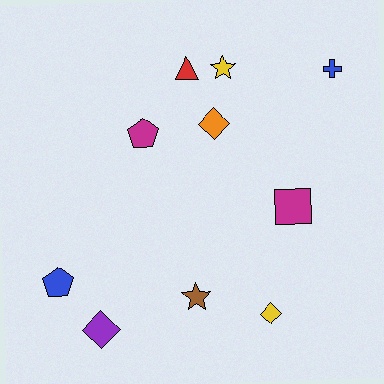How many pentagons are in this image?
There are 2 pentagons.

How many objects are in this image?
There are 10 objects.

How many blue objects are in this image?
There are 2 blue objects.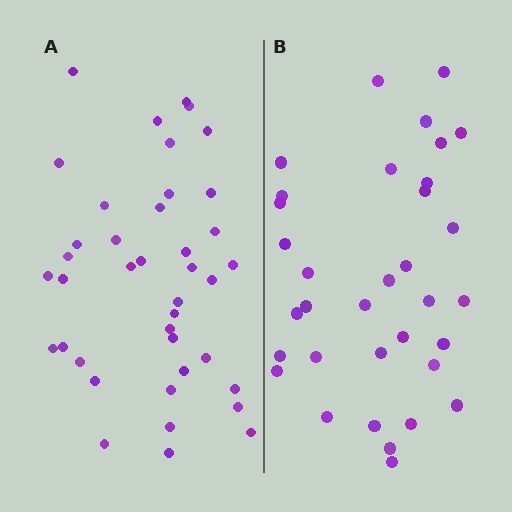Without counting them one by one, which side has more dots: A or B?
Region A (the left region) has more dots.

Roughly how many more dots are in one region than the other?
Region A has about 6 more dots than region B.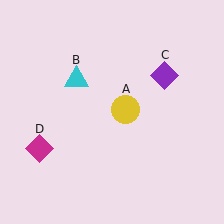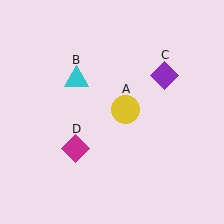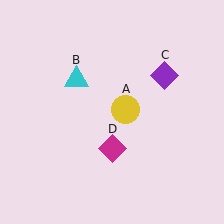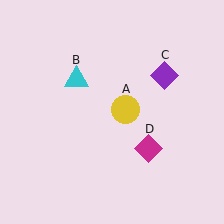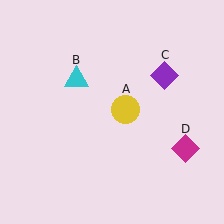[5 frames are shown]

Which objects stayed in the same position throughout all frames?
Yellow circle (object A) and cyan triangle (object B) and purple diamond (object C) remained stationary.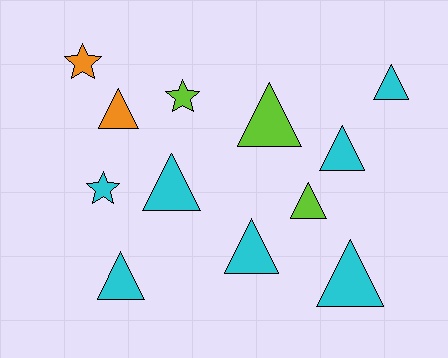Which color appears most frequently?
Cyan, with 7 objects.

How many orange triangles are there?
There is 1 orange triangle.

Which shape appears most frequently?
Triangle, with 9 objects.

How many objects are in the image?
There are 12 objects.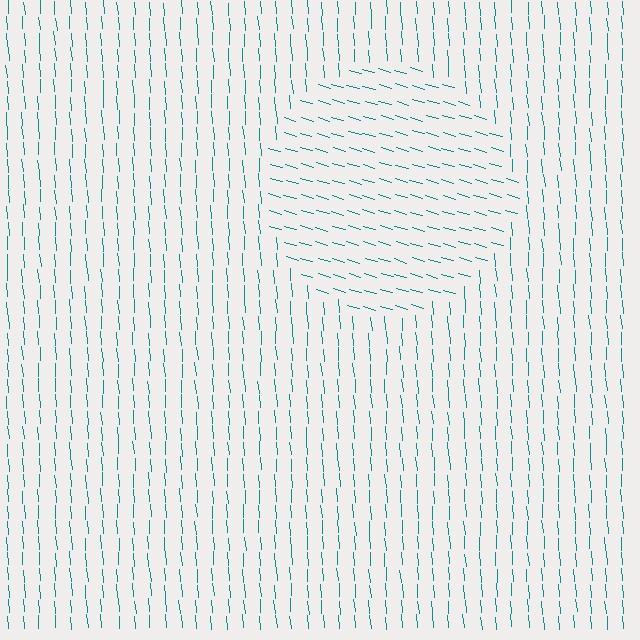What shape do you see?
I see a circle.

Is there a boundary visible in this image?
Yes, there is a texture boundary formed by a change in line orientation.